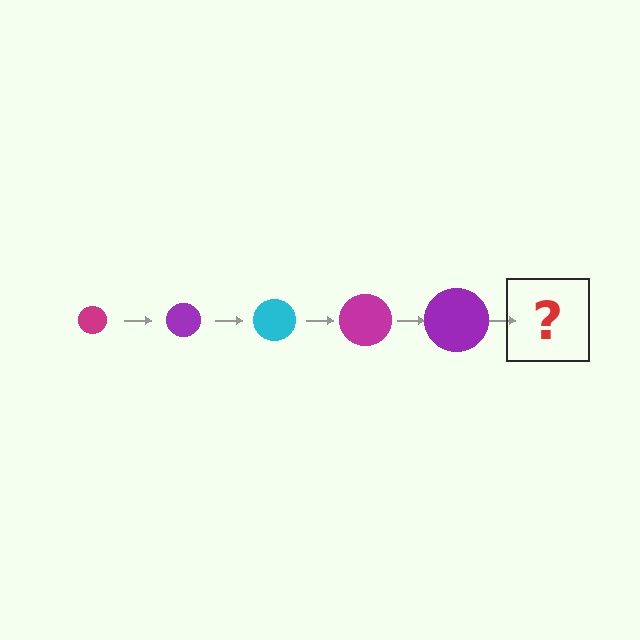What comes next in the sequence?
The next element should be a cyan circle, larger than the previous one.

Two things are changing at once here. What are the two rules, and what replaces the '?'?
The two rules are that the circle grows larger each step and the color cycles through magenta, purple, and cyan. The '?' should be a cyan circle, larger than the previous one.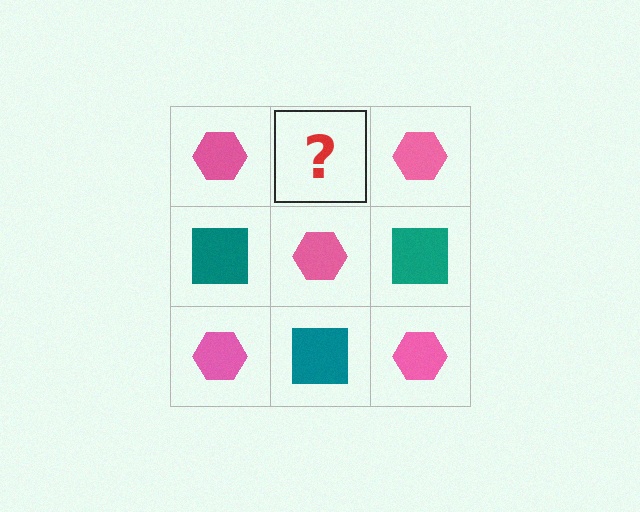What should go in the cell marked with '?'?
The missing cell should contain a teal square.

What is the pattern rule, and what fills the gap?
The rule is that it alternates pink hexagon and teal square in a checkerboard pattern. The gap should be filled with a teal square.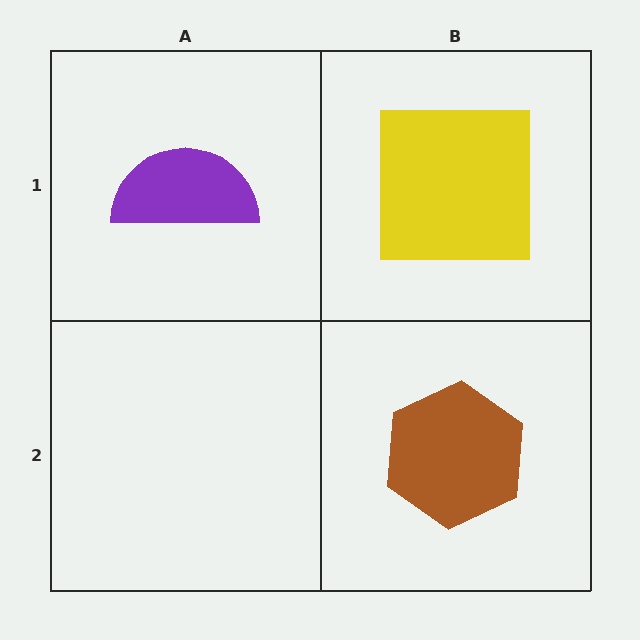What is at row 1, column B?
A yellow square.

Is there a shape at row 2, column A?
No, that cell is empty.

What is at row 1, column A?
A purple semicircle.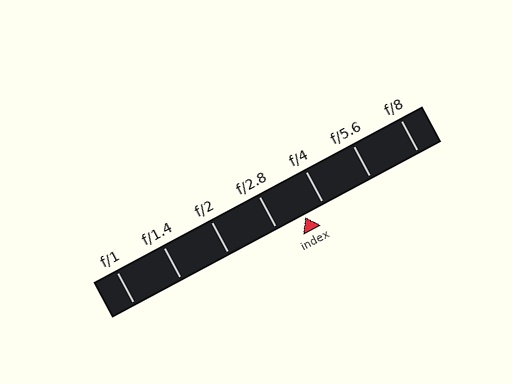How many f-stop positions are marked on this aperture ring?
There are 7 f-stop positions marked.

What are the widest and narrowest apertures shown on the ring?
The widest aperture shown is f/1 and the narrowest is f/8.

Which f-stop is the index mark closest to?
The index mark is closest to f/4.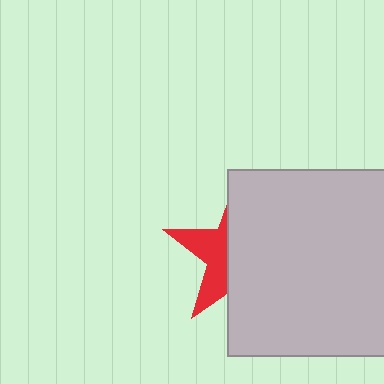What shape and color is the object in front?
The object in front is a light gray square.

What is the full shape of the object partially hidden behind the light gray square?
The partially hidden object is a red star.